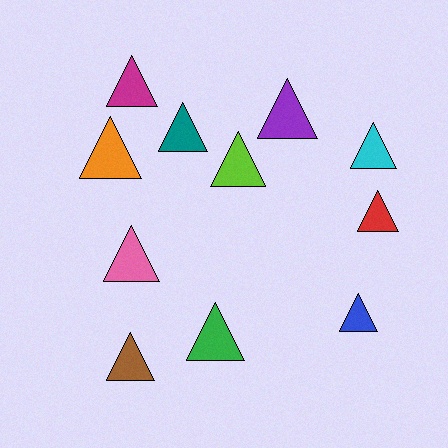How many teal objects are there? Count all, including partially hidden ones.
There is 1 teal object.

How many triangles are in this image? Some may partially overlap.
There are 11 triangles.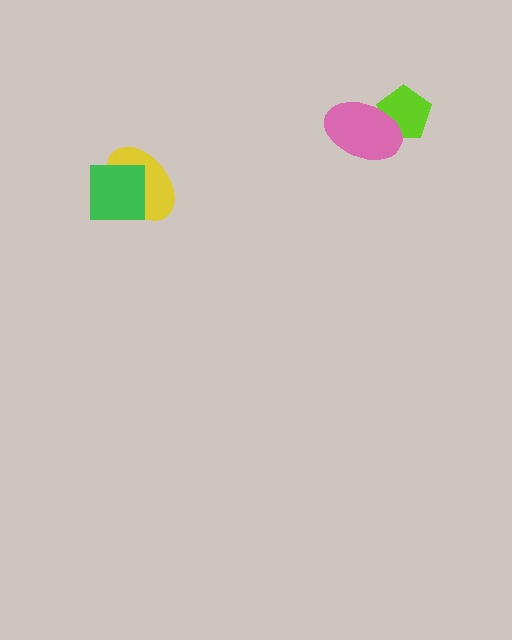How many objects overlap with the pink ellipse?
1 object overlaps with the pink ellipse.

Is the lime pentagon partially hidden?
Yes, it is partially covered by another shape.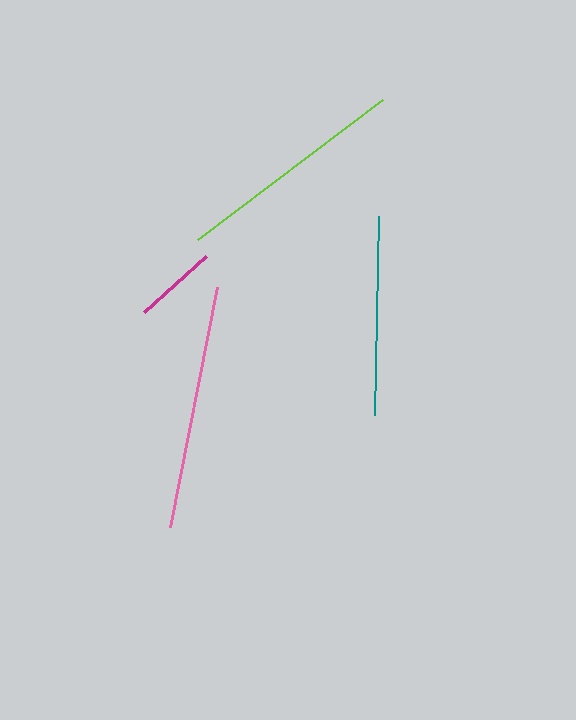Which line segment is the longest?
The pink line is the longest at approximately 244 pixels.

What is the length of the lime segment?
The lime segment is approximately 233 pixels long.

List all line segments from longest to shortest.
From longest to shortest: pink, lime, teal, magenta.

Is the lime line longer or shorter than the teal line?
The lime line is longer than the teal line.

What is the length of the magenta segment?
The magenta segment is approximately 83 pixels long.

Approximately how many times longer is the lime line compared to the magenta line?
The lime line is approximately 2.8 times the length of the magenta line.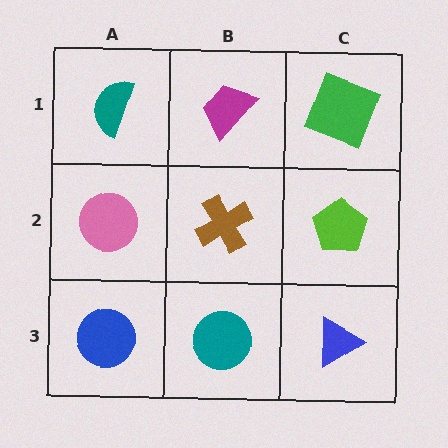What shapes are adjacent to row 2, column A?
A teal semicircle (row 1, column A), a blue circle (row 3, column A), a brown cross (row 2, column B).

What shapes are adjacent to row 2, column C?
A green square (row 1, column C), a blue triangle (row 3, column C), a brown cross (row 2, column B).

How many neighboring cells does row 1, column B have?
3.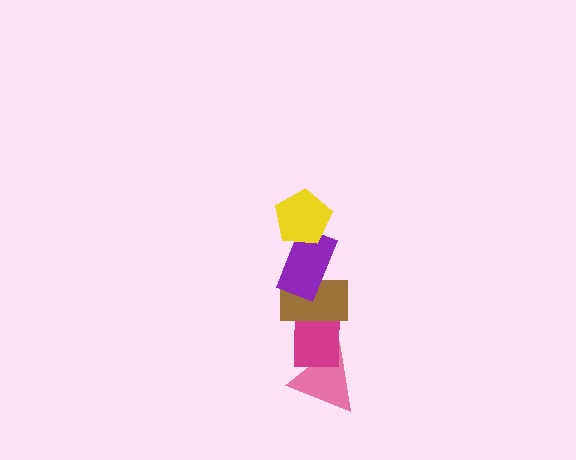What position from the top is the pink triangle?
The pink triangle is 5th from the top.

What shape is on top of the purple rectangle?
The yellow pentagon is on top of the purple rectangle.